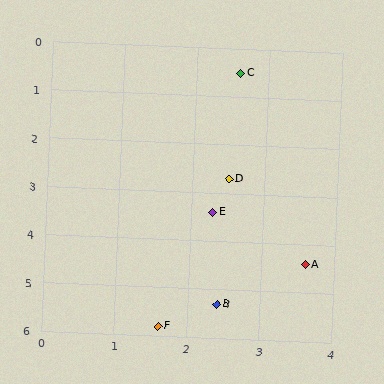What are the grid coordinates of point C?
Point C is at approximately (2.6, 0.5).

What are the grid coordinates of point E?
Point E is at approximately (2.3, 3.4).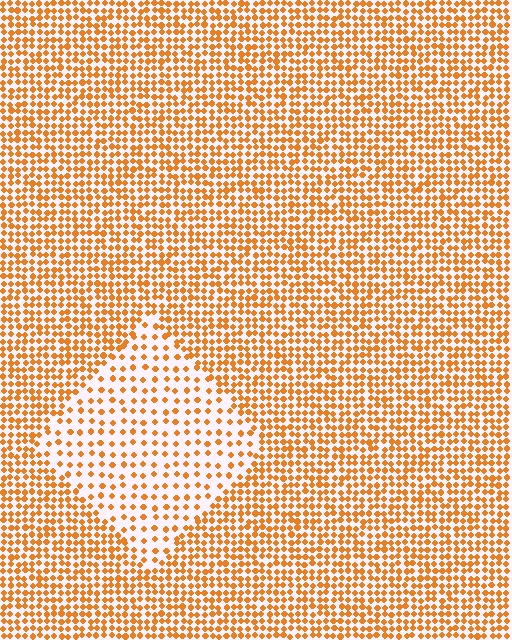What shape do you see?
I see a diamond.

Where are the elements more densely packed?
The elements are more densely packed outside the diamond boundary.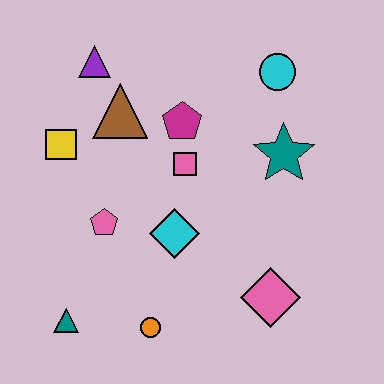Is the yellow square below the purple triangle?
Yes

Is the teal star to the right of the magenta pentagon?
Yes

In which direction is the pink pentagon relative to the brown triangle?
The pink pentagon is below the brown triangle.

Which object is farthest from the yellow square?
The pink diamond is farthest from the yellow square.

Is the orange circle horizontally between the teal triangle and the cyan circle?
Yes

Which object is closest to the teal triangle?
The orange circle is closest to the teal triangle.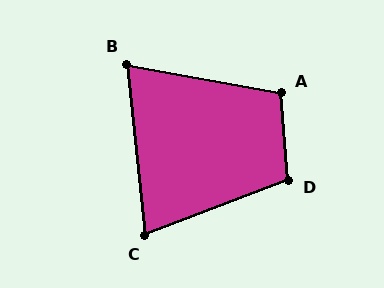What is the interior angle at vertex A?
Approximately 105 degrees (obtuse).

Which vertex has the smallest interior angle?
B, at approximately 74 degrees.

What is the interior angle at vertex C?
Approximately 75 degrees (acute).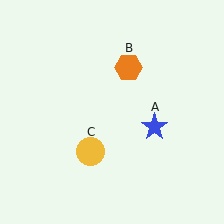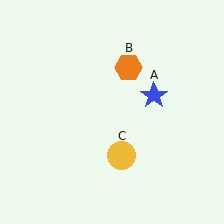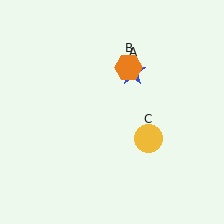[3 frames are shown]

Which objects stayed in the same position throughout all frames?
Orange hexagon (object B) remained stationary.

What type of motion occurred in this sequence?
The blue star (object A), yellow circle (object C) rotated counterclockwise around the center of the scene.